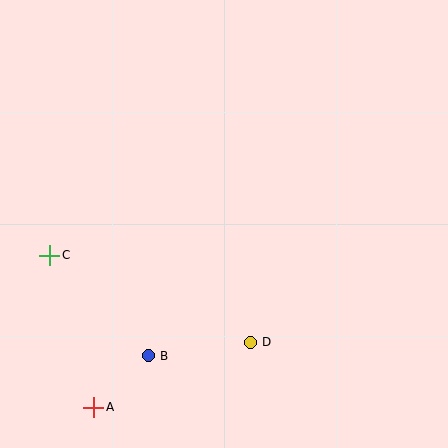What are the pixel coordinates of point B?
Point B is at (148, 356).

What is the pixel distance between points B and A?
The distance between B and A is 75 pixels.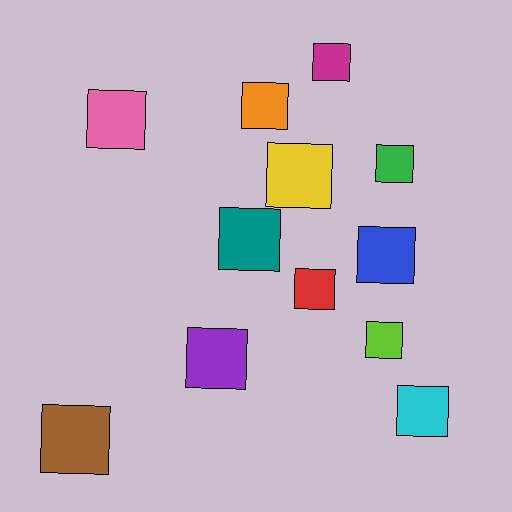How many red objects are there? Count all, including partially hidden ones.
There is 1 red object.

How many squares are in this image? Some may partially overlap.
There are 12 squares.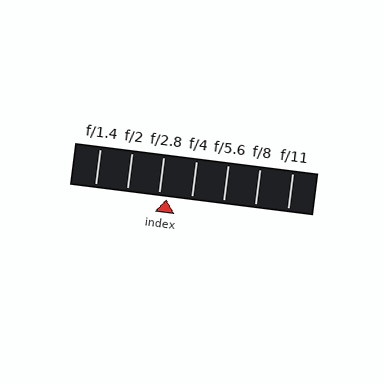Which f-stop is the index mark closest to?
The index mark is closest to f/2.8.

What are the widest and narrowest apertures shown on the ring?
The widest aperture shown is f/1.4 and the narrowest is f/11.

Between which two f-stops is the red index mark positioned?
The index mark is between f/2.8 and f/4.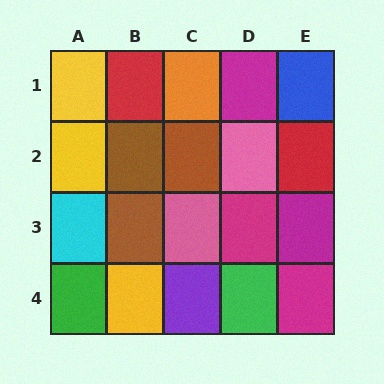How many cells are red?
2 cells are red.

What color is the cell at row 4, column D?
Green.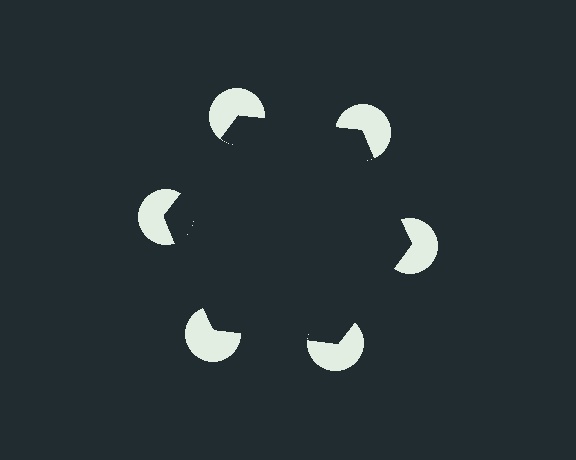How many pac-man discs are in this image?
There are 6 — one at each vertex of the illusory hexagon.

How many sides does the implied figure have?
6 sides.